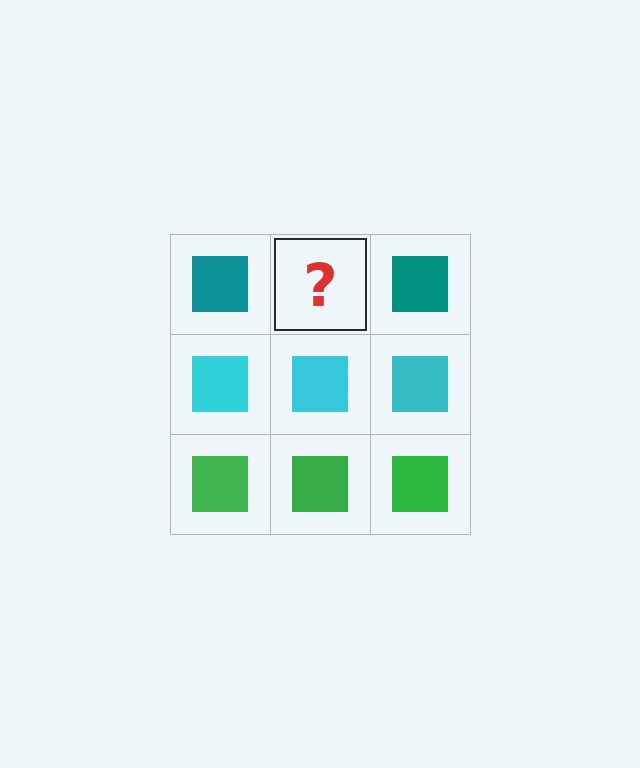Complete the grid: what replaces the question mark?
The question mark should be replaced with a teal square.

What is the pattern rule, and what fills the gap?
The rule is that each row has a consistent color. The gap should be filled with a teal square.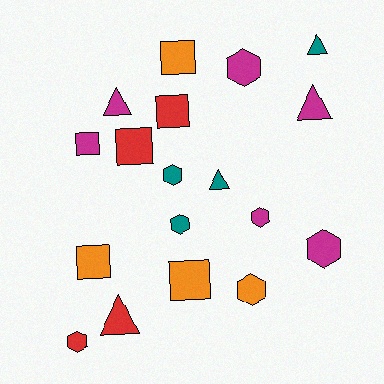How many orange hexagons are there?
There is 1 orange hexagon.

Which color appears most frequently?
Magenta, with 6 objects.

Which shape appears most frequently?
Hexagon, with 7 objects.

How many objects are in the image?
There are 18 objects.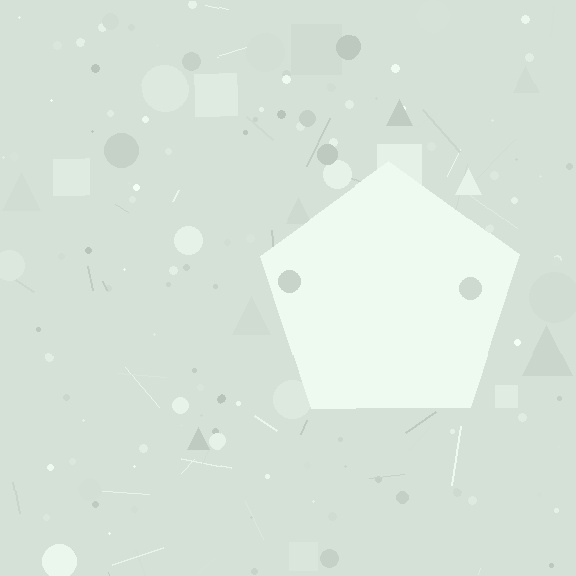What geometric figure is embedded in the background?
A pentagon is embedded in the background.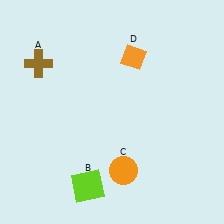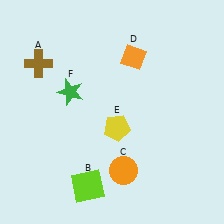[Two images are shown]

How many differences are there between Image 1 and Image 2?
There are 2 differences between the two images.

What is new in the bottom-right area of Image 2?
A yellow pentagon (E) was added in the bottom-right area of Image 2.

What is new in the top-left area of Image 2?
A green star (F) was added in the top-left area of Image 2.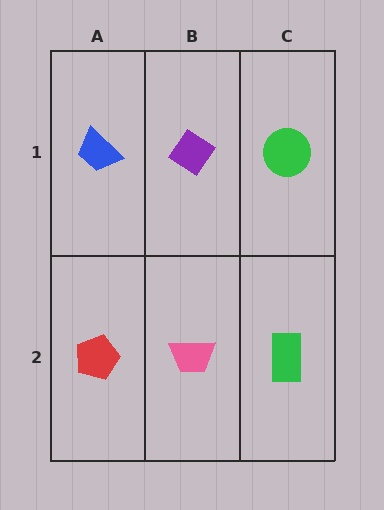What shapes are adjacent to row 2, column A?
A blue trapezoid (row 1, column A), a pink trapezoid (row 2, column B).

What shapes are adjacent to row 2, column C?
A green circle (row 1, column C), a pink trapezoid (row 2, column B).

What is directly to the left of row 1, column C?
A purple diamond.